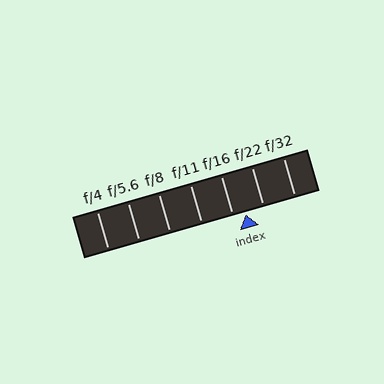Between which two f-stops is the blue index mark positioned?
The index mark is between f/16 and f/22.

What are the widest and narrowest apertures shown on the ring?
The widest aperture shown is f/4 and the narrowest is f/32.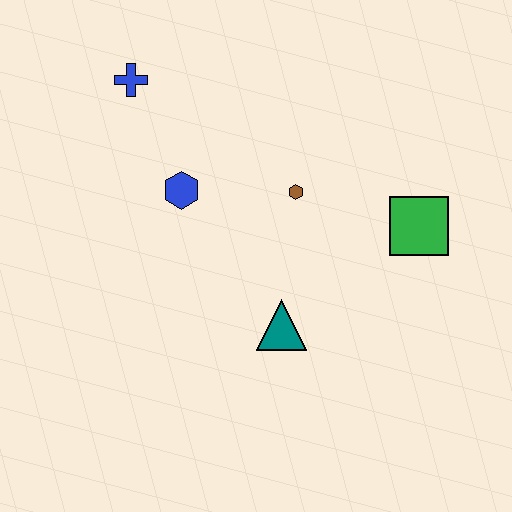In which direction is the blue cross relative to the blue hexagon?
The blue cross is above the blue hexagon.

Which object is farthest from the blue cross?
The green square is farthest from the blue cross.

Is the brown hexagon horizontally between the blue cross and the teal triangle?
No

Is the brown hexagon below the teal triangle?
No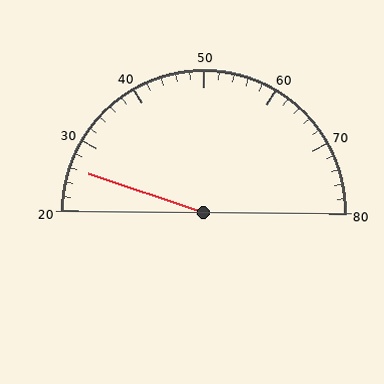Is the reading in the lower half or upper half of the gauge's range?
The reading is in the lower half of the range (20 to 80).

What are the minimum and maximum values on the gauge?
The gauge ranges from 20 to 80.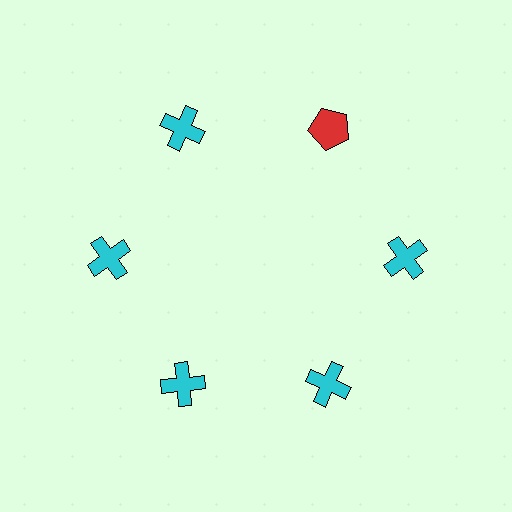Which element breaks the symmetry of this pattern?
The red pentagon at roughly the 1 o'clock position breaks the symmetry. All other shapes are cyan crosses.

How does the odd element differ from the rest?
It differs in both color (red instead of cyan) and shape (pentagon instead of cross).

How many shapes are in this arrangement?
There are 6 shapes arranged in a ring pattern.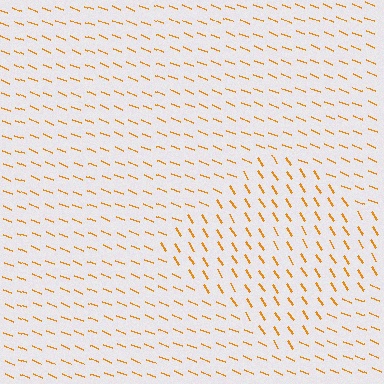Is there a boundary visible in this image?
Yes, there is a texture boundary formed by a change in line orientation.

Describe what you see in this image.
The image is filled with small orange line segments. A diamond region in the image has lines oriented differently from the surrounding lines, creating a visible texture boundary.